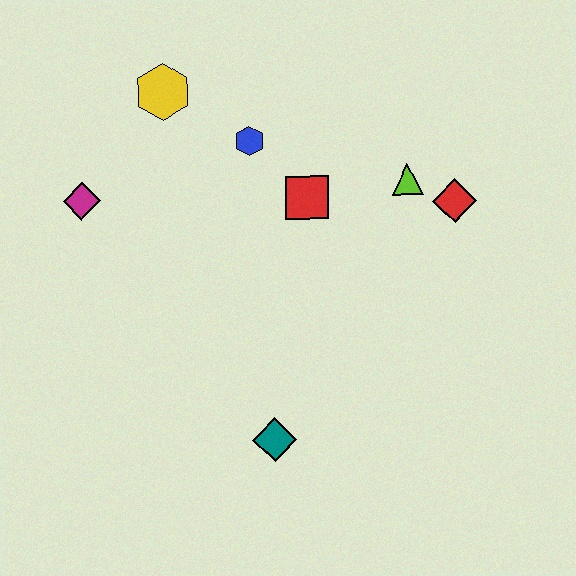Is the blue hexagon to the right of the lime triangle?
No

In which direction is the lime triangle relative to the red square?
The lime triangle is to the right of the red square.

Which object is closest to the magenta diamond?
The yellow hexagon is closest to the magenta diamond.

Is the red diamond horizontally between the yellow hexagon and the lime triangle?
No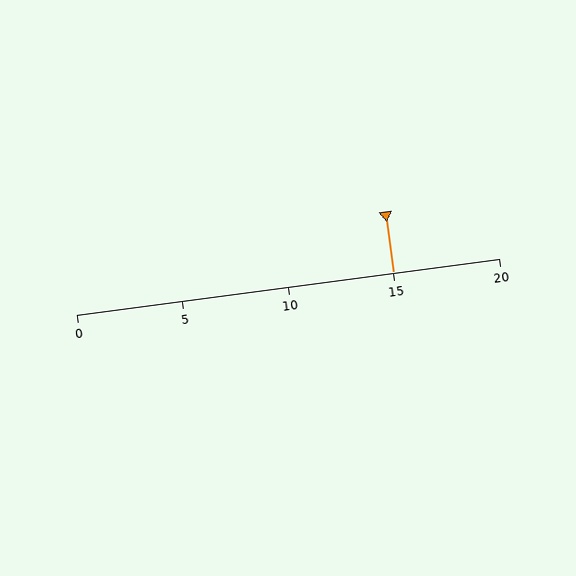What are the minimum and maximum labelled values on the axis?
The axis runs from 0 to 20.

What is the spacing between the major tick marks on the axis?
The major ticks are spaced 5 apart.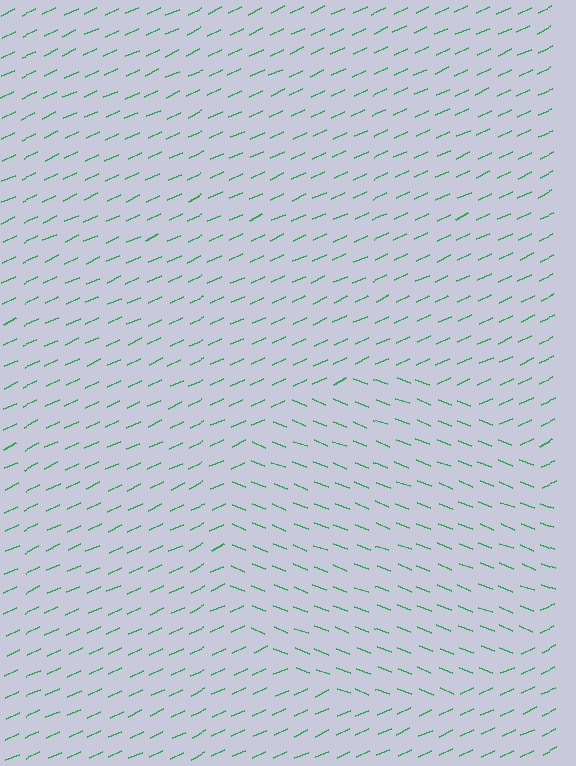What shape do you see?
I see a circle.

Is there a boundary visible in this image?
Yes, there is a texture boundary formed by a change in line orientation.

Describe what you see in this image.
The image is filled with small green line segments. A circle region in the image has lines oriented differently from the surrounding lines, creating a visible texture boundary.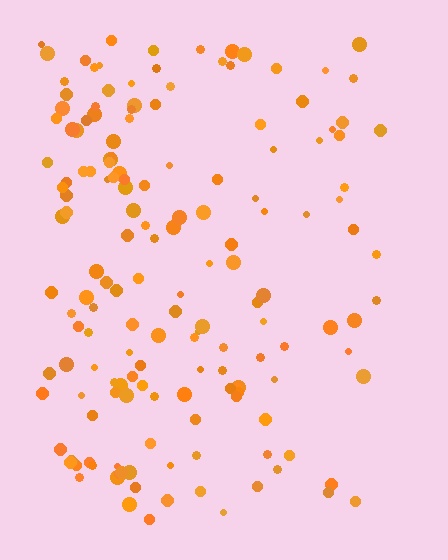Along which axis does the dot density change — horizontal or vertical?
Horizontal.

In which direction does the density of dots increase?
From right to left, with the left side densest.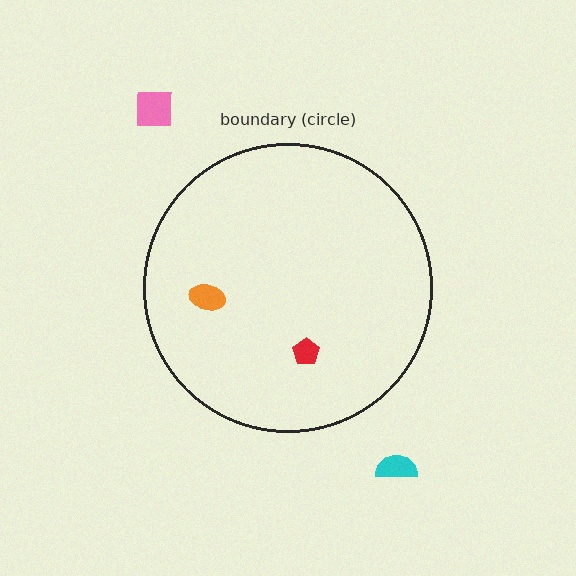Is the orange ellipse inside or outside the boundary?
Inside.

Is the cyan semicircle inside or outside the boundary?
Outside.